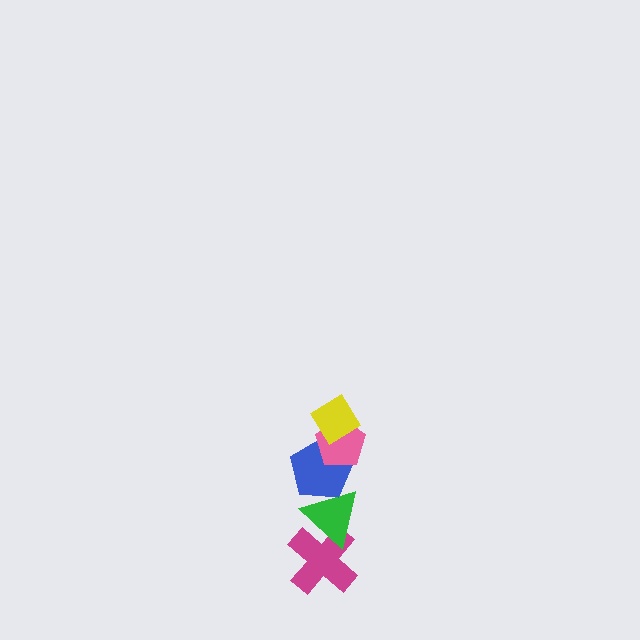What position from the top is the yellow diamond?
The yellow diamond is 1st from the top.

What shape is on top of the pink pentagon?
The yellow diamond is on top of the pink pentagon.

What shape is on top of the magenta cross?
The green triangle is on top of the magenta cross.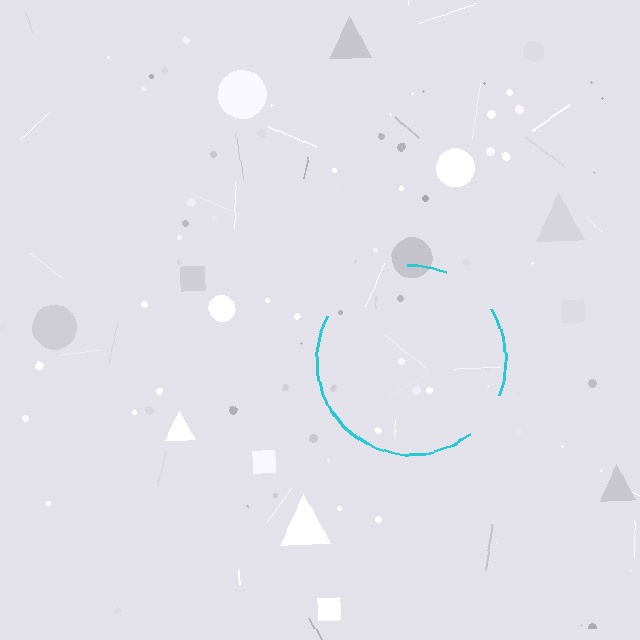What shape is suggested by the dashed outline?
The dashed outline suggests a circle.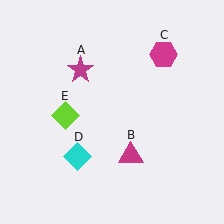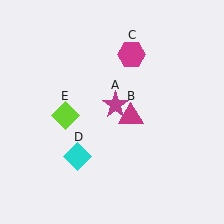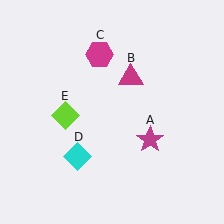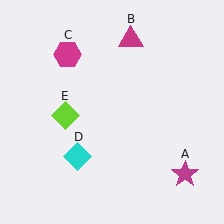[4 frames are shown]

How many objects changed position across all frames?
3 objects changed position: magenta star (object A), magenta triangle (object B), magenta hexagon (object C).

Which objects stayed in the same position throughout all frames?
Cyan diamond (object D) and lime diamond (object E) remained stationary.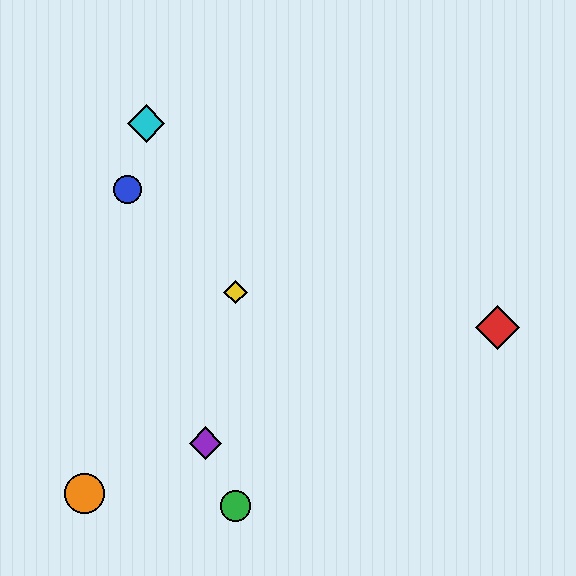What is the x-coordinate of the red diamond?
The red diamond is at x≈497.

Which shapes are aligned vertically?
The green circle, the yellow diamond are aligned vertically.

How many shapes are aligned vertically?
2 shapes (the green circle, the yellow diamond) are aligned vertically.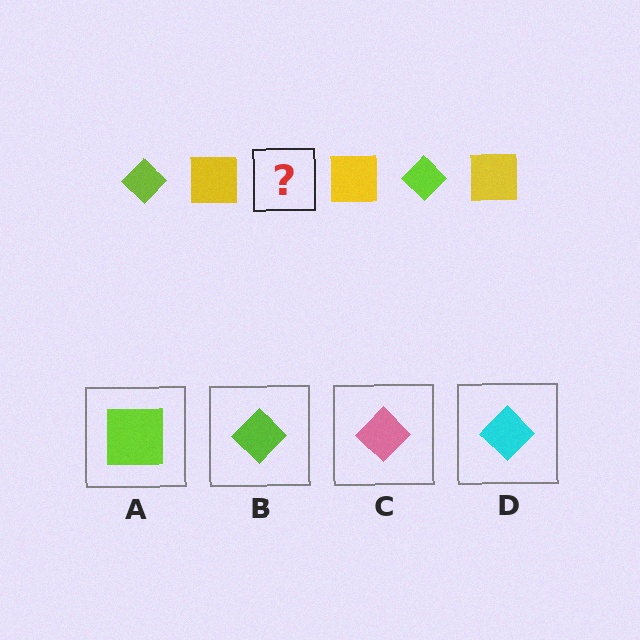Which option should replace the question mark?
Option B.